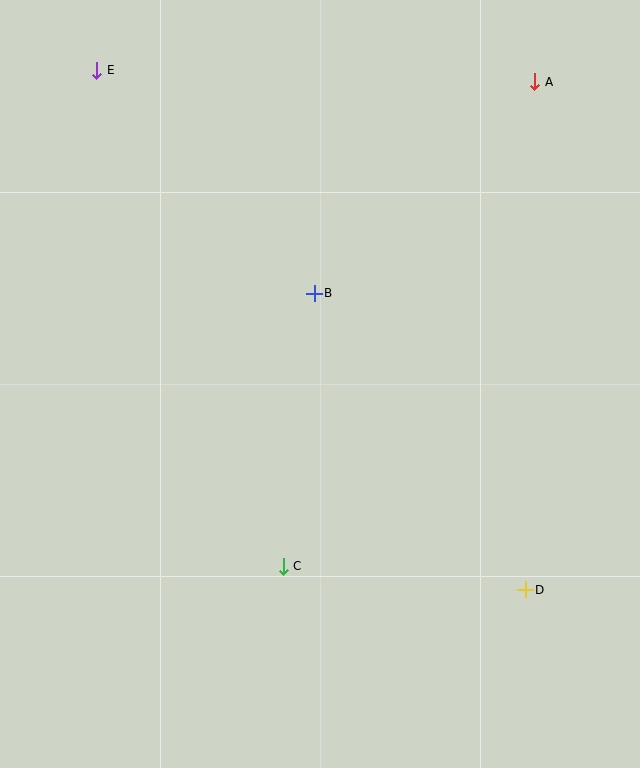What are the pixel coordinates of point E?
Point E is at (97, 70).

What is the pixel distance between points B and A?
The distance between B and A is 306 pixels.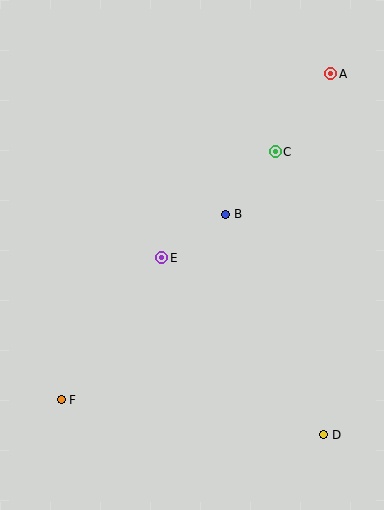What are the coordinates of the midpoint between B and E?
The midpoint between B and E is at (194, 236).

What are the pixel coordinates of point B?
Point B is at (226, 214).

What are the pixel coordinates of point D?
Point D is at (324, 435).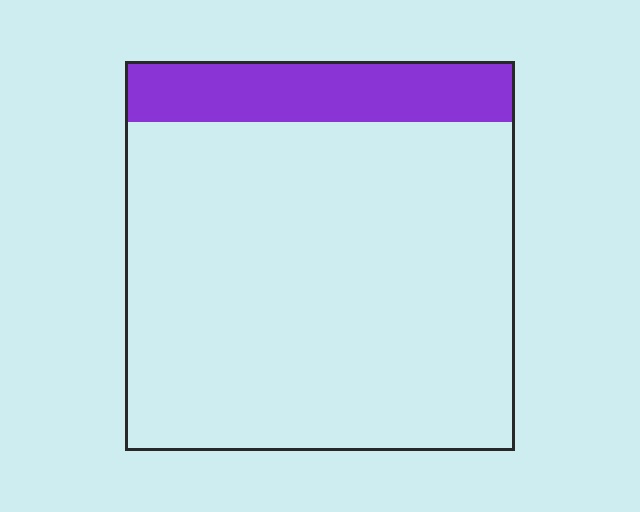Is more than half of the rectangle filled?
No.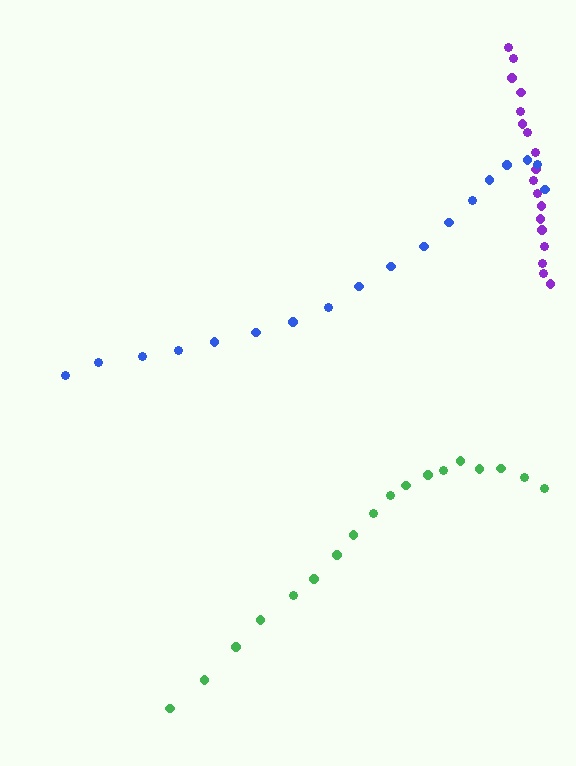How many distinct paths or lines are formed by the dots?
There are 3 distinct paths.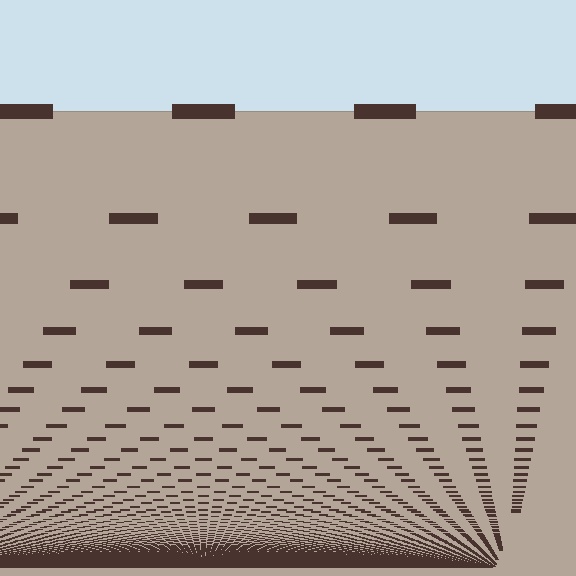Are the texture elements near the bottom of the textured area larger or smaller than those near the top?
Smaller. The gradient is inverted — elements near the bottom are smaller and denser.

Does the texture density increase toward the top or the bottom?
Density increases toward the bottom.